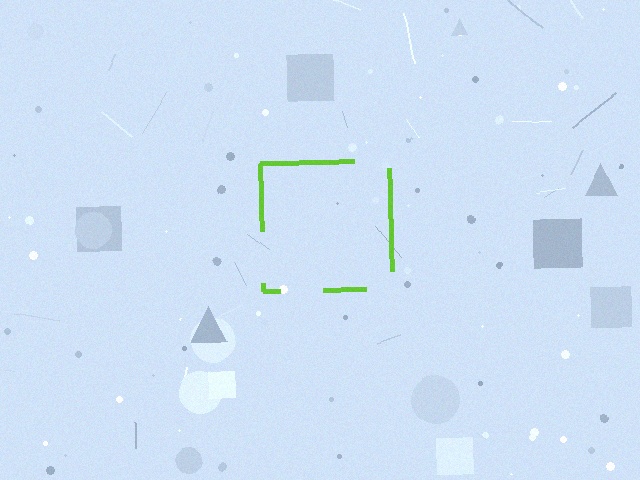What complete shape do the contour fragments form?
The contour fragments form a square.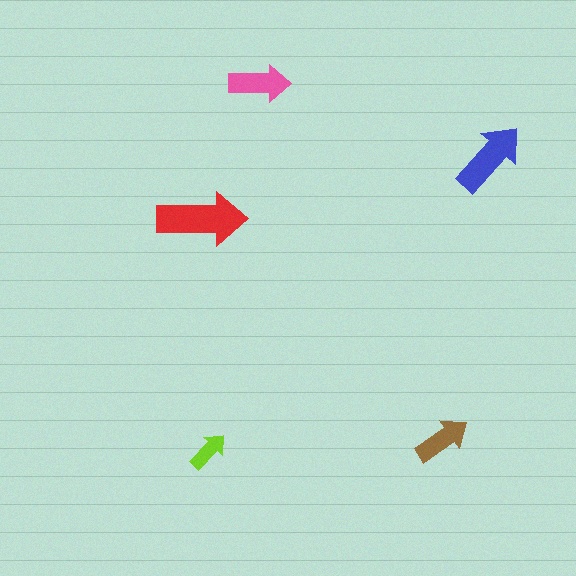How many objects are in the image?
There are 5 objects in the image.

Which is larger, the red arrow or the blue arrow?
The red one.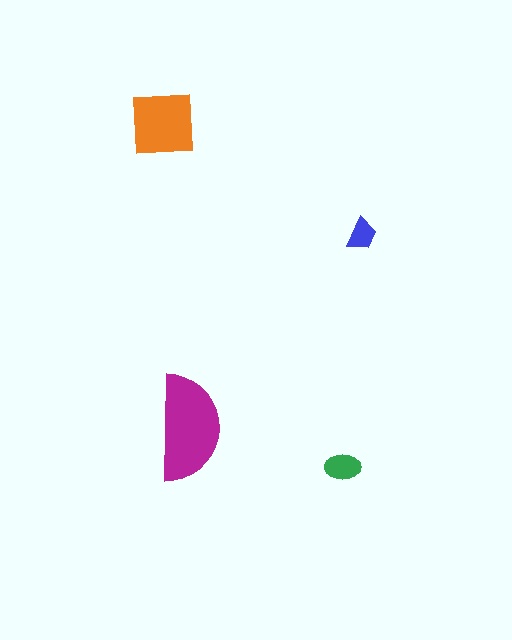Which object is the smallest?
The blue trapezoid.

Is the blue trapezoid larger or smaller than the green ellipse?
Smaller.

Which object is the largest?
The magenta semicircle.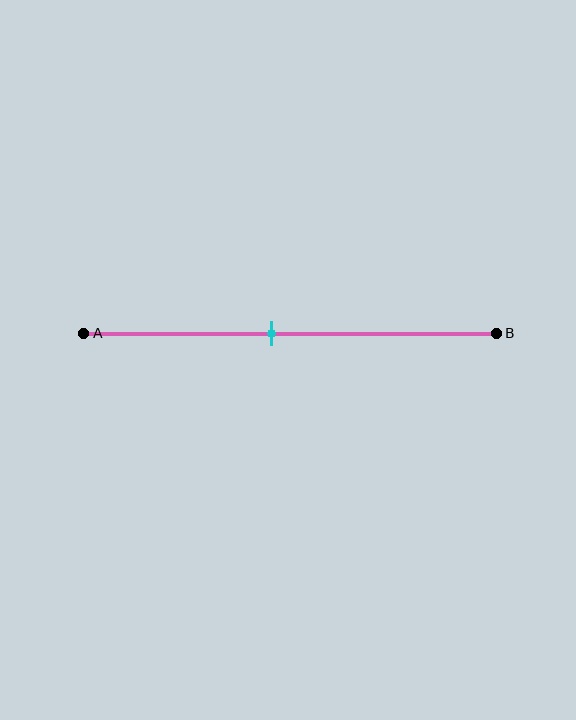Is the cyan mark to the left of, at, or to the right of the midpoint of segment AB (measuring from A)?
The cyan mark is to the left of the midpoint of segment AB.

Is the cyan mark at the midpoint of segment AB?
No, the mark is at about 45% from A, not at the 50% midpoint.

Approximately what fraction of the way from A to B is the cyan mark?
The cyan mark is approximately 45% of the way from A to B.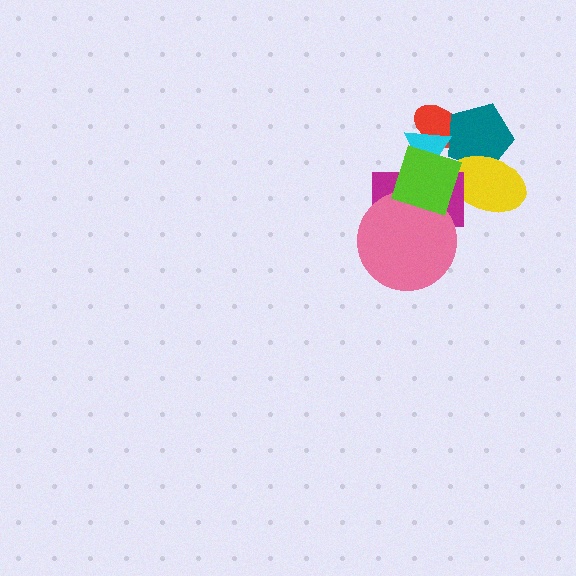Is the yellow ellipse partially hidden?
Yes, it is partially covered by another shape.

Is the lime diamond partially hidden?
No, no other shape covers it.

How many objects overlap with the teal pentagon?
3 objects overlap with the teal pentagon.